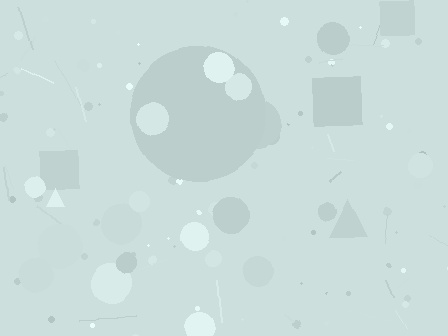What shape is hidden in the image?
A circle is hidden in the image.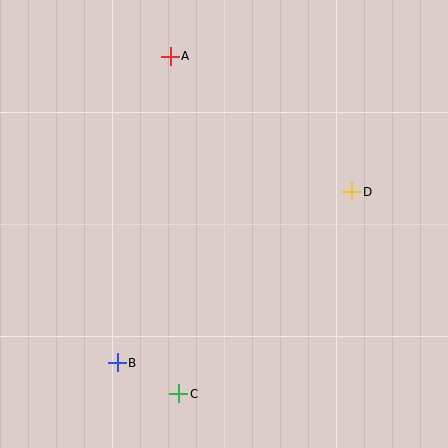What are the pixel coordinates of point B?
Point B is at (117, 363).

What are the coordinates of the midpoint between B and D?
The midpoint between B and D is at (234, 277).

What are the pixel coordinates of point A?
Point A is at (170, 56).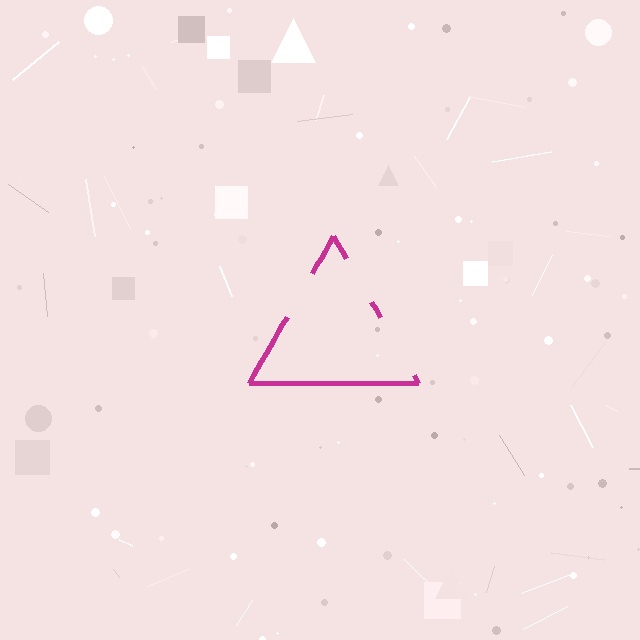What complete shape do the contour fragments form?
The contour fragments form a triangle.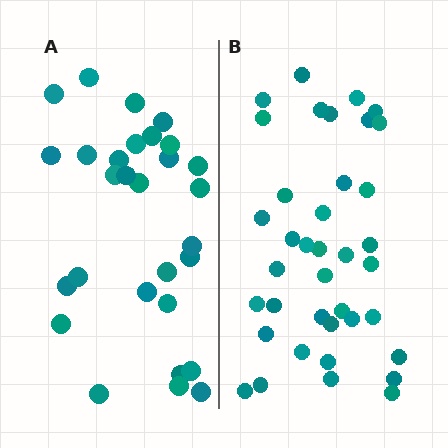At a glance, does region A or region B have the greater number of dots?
Region B (the right region) has more dots.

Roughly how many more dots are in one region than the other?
Region B has roughly 8 or so more dots than region A.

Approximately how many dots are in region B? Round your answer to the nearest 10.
About 40 dots. (The exact count is 38, which rounds to 40.)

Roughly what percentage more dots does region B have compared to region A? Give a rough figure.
About 30% more.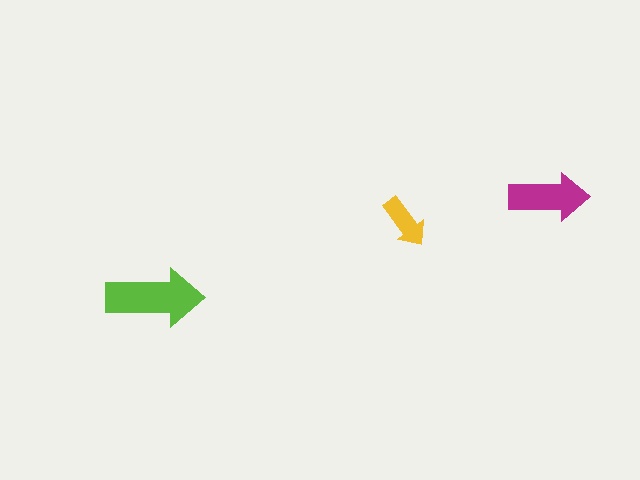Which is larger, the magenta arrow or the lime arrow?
The lime one.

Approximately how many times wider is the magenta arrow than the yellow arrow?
About 1.5 times wider.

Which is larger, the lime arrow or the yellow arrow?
The lime one.